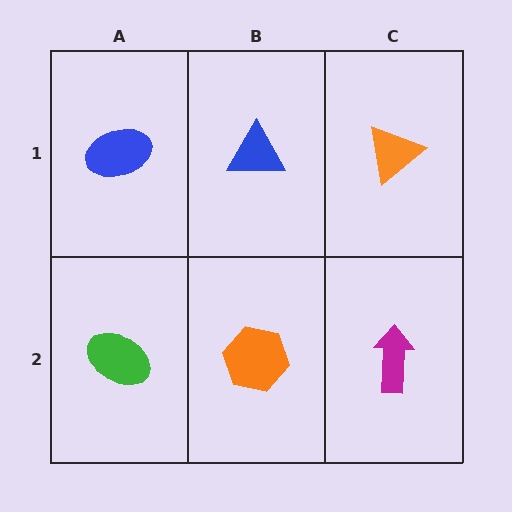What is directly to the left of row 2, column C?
An orange hexagon.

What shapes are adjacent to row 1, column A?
A green ellipse (row 2, column A), a blue triangle (row 1, column B).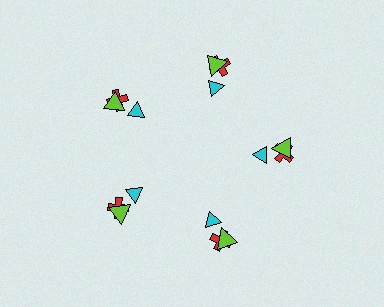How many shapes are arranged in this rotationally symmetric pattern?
There are 15 shapes, arranged in 5 groups of 3.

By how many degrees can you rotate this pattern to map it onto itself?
The pattern maps onto itself every 72 degrees of rotation.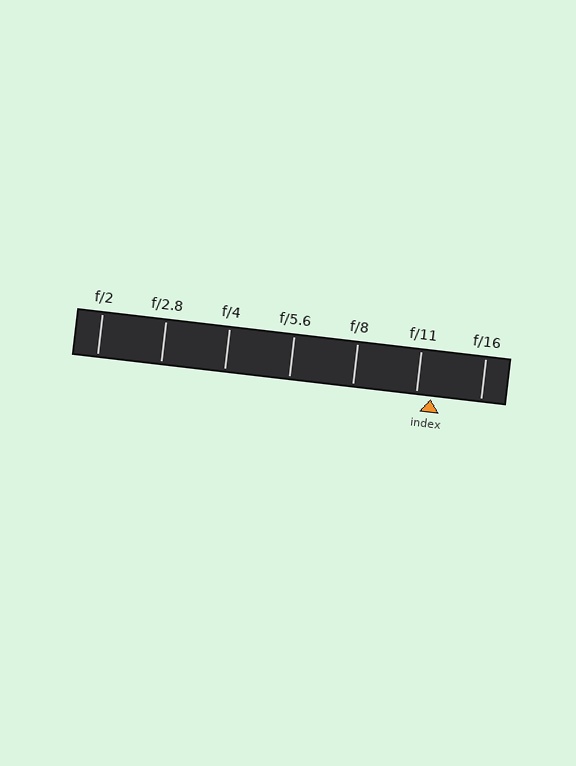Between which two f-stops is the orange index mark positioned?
The index mark is between f/11 and f/16.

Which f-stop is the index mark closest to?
The index mark is closest to f/11.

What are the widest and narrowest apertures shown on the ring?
The widest aperture shown is f/2 and the narrowest is f/16.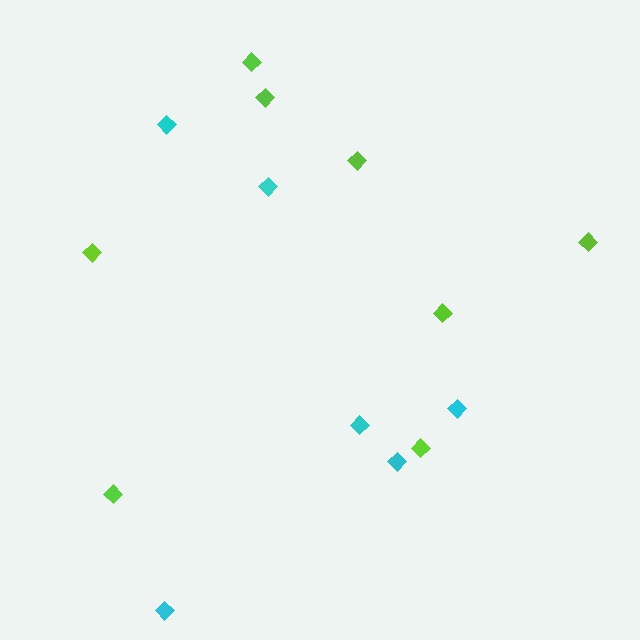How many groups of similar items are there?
There are 2 groups: one group of cyan diamonds (6) and one group of lime diamonds (8).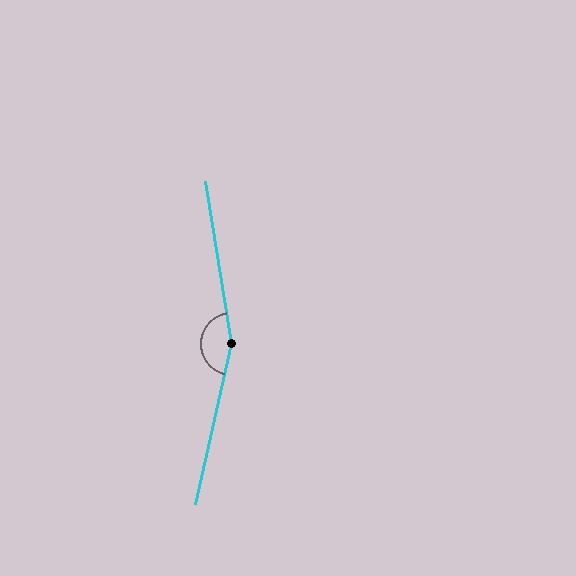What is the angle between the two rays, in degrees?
Approximately 158 degrees.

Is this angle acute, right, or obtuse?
It is obtuse.